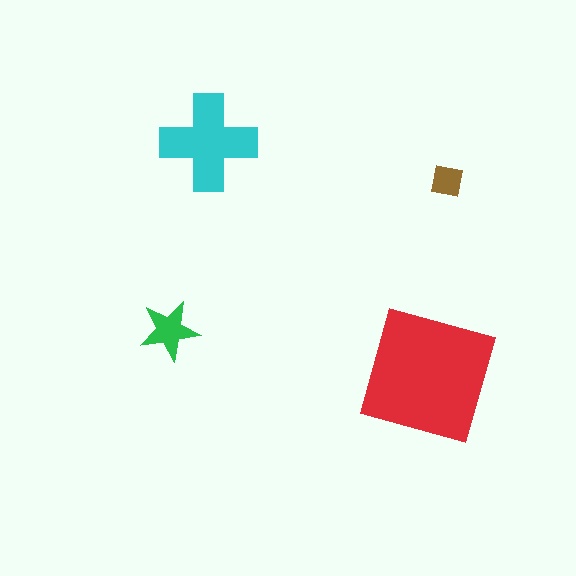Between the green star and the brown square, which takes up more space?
The green star.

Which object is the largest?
The red square.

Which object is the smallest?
The brown square.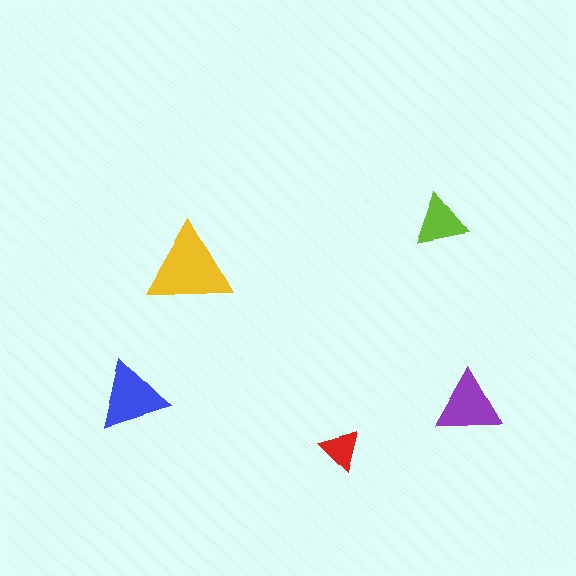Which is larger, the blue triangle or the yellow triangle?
The yellow one.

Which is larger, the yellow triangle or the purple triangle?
The yellow one.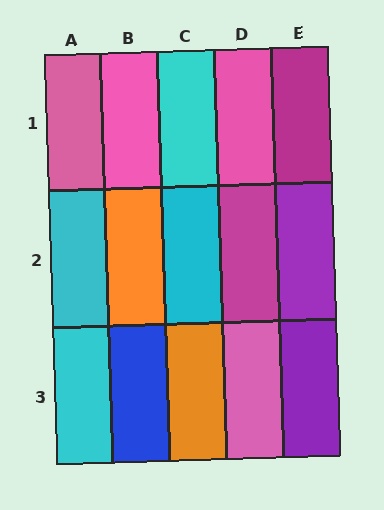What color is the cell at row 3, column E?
Purple.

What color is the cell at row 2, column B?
Orange.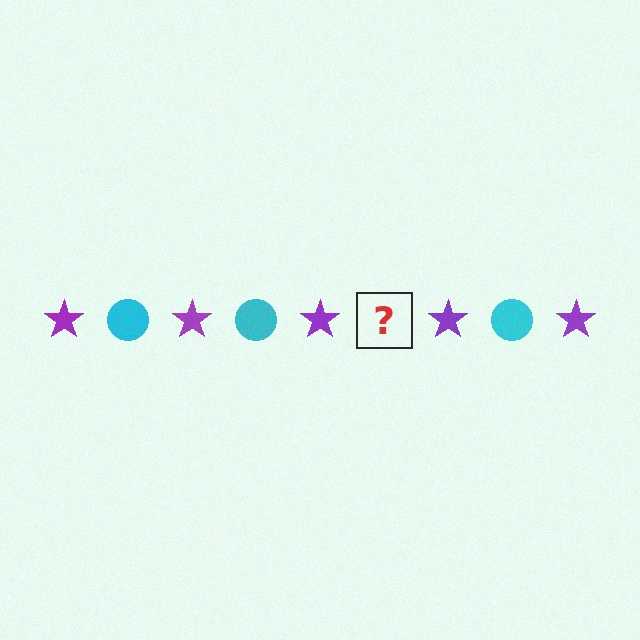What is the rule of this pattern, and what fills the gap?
The rule is that the pattern alternates between purple star and cyan circle. The gap should be filled with a cyan circle.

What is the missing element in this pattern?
The missing element is a cyan circle.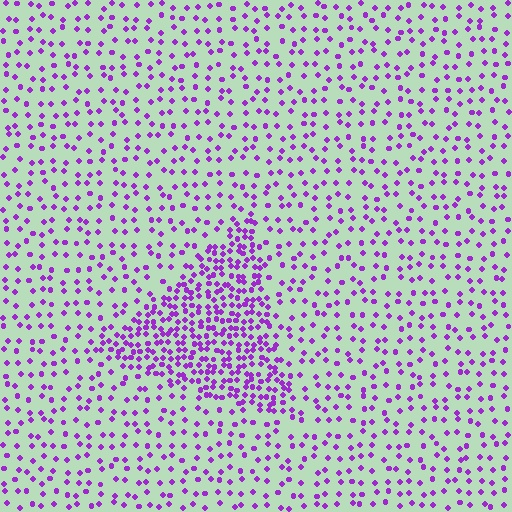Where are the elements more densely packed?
The elements are more densely packed inside the triangle boundary.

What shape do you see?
I see a triangle.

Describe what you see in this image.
The image contains small purple elements arranged at two different densities. A triangle-shaped region is visible where the elements are more densely packed than the surrounding area.